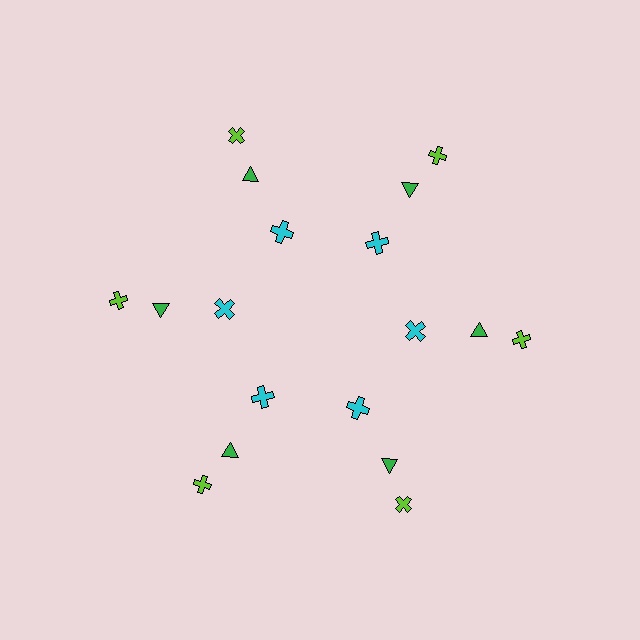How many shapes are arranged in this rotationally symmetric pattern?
There are 18 shapes, arranged in 6 groups of 3.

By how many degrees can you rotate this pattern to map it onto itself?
The pattern maps onto itself every 60 degrees of rotation.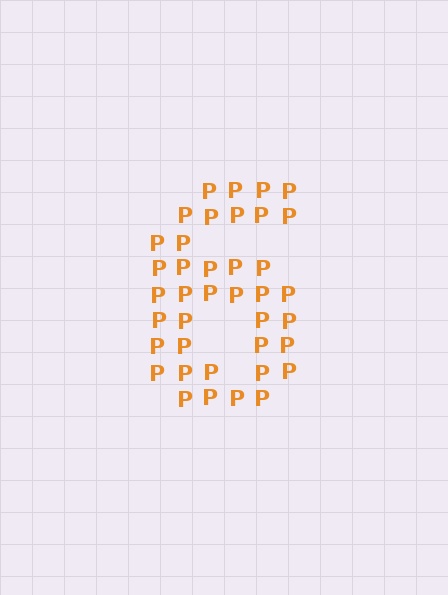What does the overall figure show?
The overall figure shows the digit 6.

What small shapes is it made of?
It is made of small letter P's.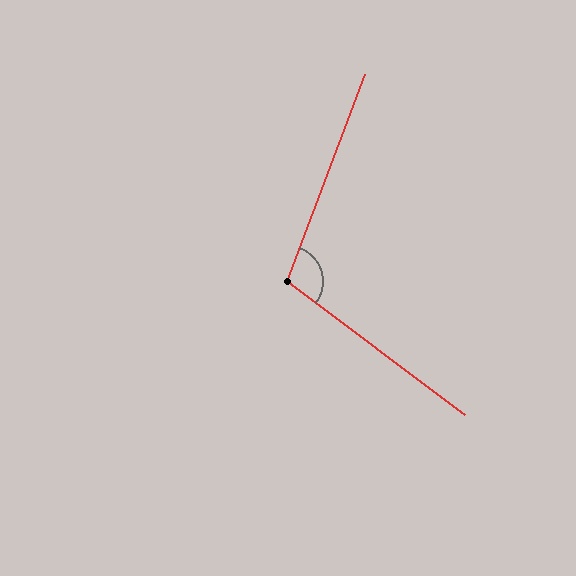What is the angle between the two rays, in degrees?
Approximately 106 degrees.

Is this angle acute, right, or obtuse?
It is obtuse.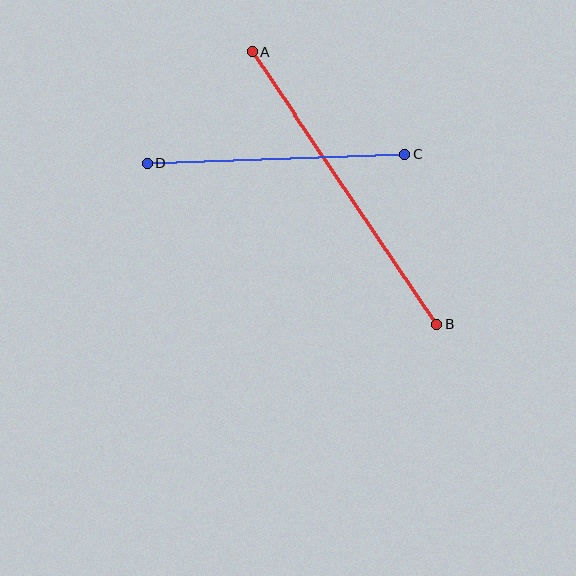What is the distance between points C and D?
The distance is approximately 258 pixels.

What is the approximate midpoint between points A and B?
The midpoint is at approximately (344, 188) pixels.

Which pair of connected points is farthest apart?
Points A and B are farthest apart.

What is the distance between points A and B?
The distance is approximately 330 pixels.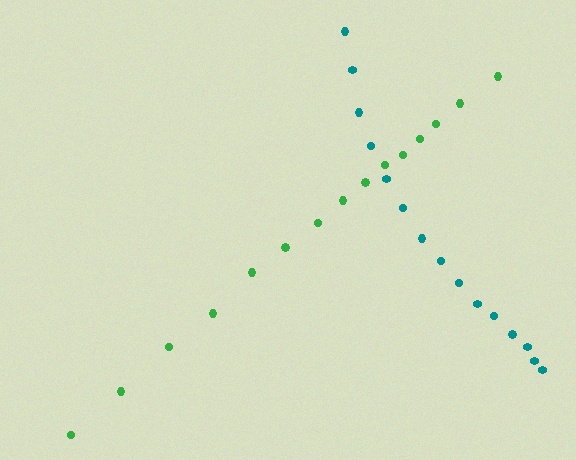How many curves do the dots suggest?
There are 2 distinct paths.